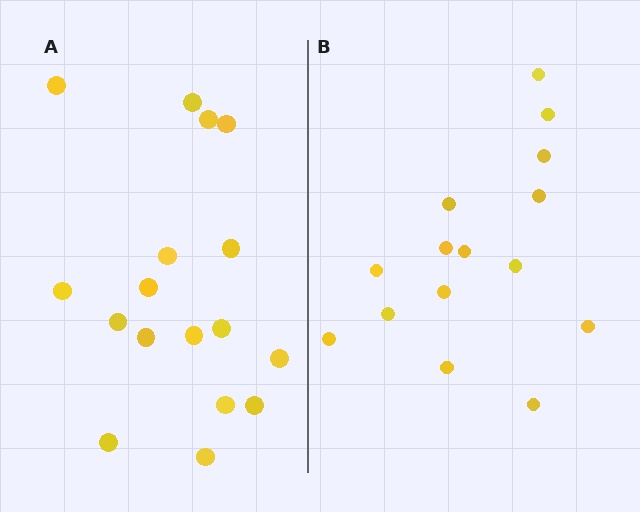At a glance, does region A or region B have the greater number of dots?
Region A (the left region) has more dots.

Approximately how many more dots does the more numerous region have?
Region A has just a few more — roughly 2 or 3 more dots than region B.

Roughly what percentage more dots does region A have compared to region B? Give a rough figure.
About 15% more.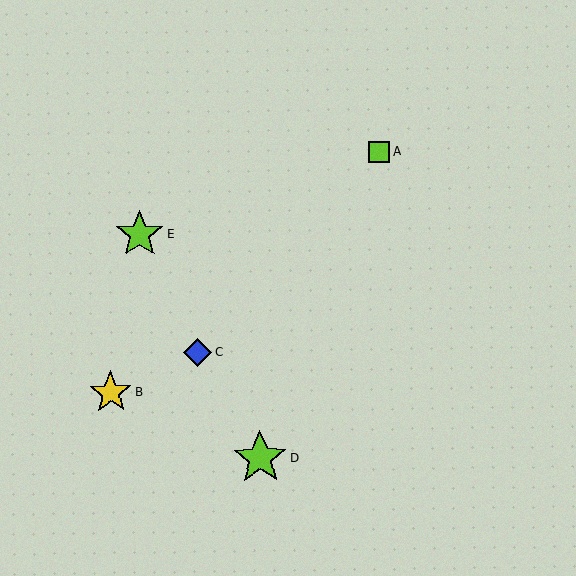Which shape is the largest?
The lime star (labeled D) is the largest.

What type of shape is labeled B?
Shape B is a yellow star.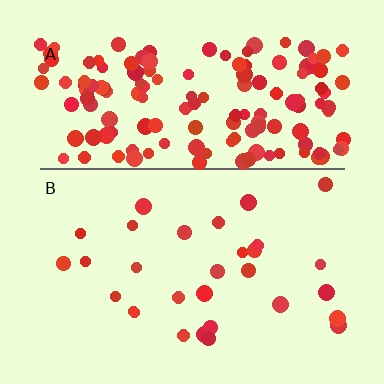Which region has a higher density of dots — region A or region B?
A (the top).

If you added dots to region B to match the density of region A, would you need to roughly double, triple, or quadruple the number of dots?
Approximately quadruple.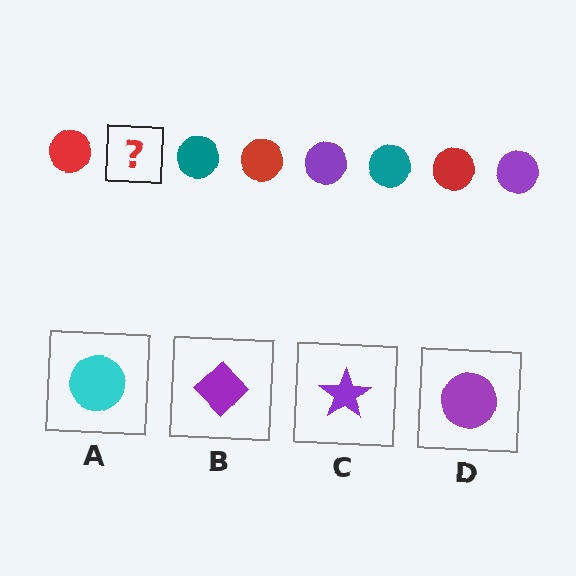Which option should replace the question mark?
Option D.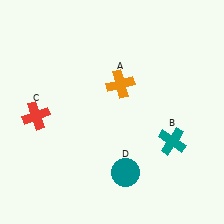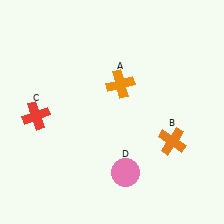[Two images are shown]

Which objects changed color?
B changed from teal to orange. D changed from teal to pink.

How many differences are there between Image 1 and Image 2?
There are 2 differences between the two images.